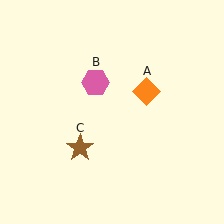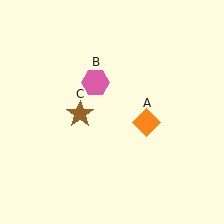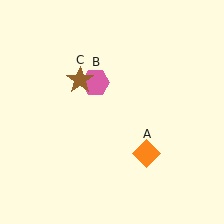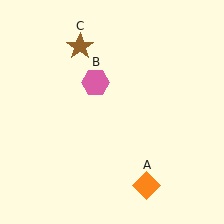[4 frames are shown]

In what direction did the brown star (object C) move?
The brown star (object C) moved up.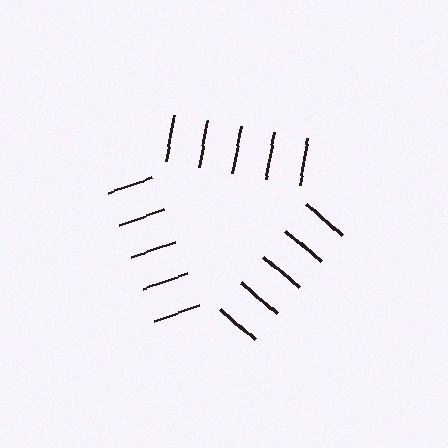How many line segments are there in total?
15 — 5 along each of the 3 edges.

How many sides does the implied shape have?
3 sides — the line-ends trace a triangle.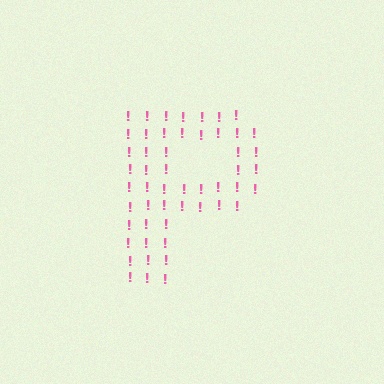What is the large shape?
The large shape is the letter P.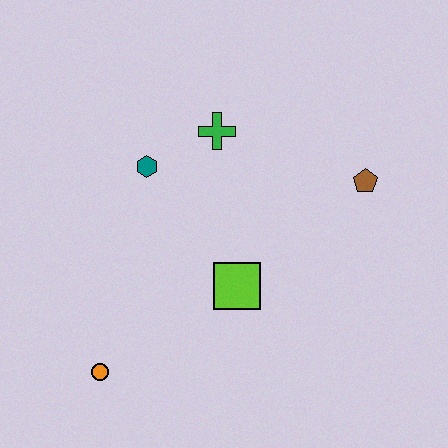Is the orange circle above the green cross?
No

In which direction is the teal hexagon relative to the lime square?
The teal hexagon is above the lime square.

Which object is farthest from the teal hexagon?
The brown pentagon is farthest from the teal hexagon.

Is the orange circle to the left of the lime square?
Yes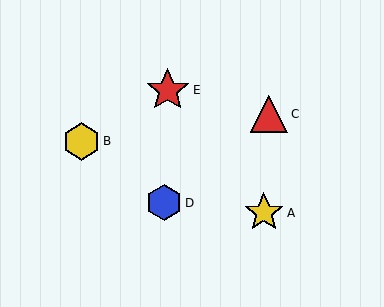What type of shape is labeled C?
Shape C is a red triangle.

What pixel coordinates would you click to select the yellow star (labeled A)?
Click at (264, 213) to select the yellow star A.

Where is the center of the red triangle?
The center of the red triangle is at (269, 114).